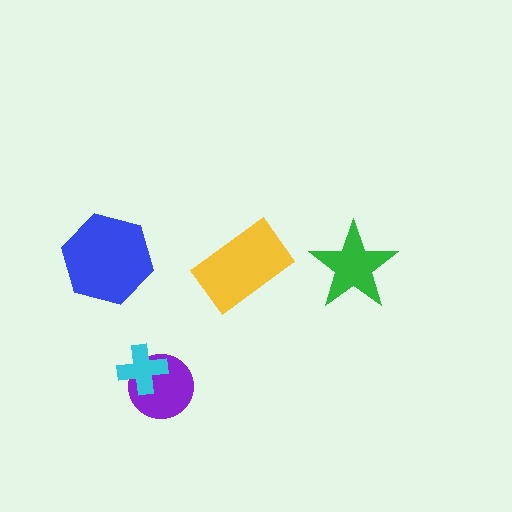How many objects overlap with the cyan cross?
1 object overlaps with the cyan cross.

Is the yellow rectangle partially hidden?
No, no other shape covers it.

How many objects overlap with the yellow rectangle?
0 objects overlap with the yellow rectangle.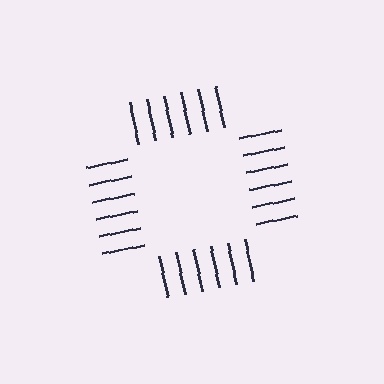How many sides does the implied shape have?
4 sides — the line-ends trace a square.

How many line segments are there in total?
24 — 6 along each of the 4 edges.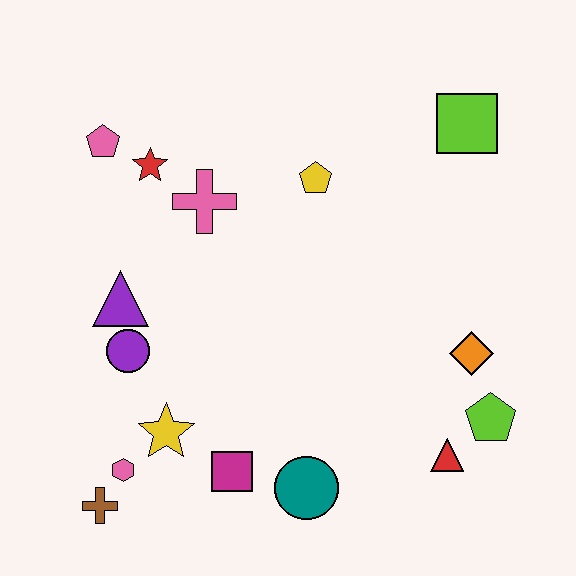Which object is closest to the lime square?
The yellow pentagon is closest to the lime square.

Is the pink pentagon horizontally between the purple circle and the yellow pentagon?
No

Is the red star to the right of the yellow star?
No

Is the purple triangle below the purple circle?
No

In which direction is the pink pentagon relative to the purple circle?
The pink pentagon is above the purple circle.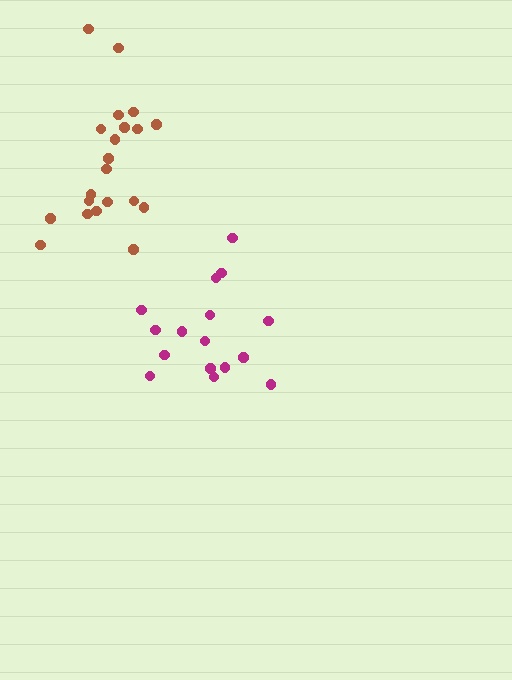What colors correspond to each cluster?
The clusters are colored: brown, magenta.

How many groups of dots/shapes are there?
There are 2 groups.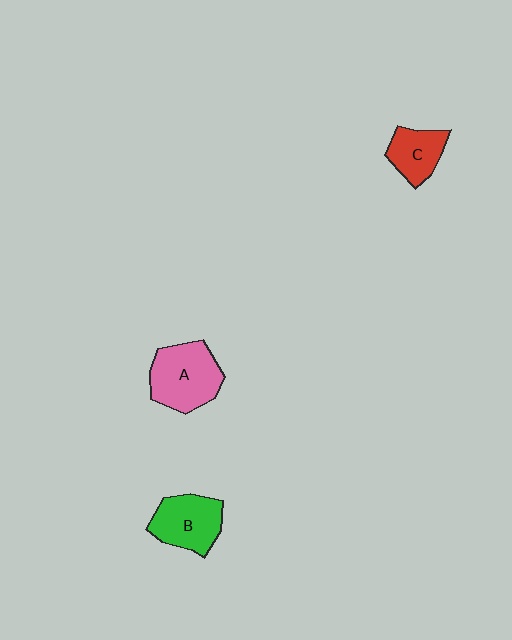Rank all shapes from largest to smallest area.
From largest to smallest: A (pink), B (green), C (red).